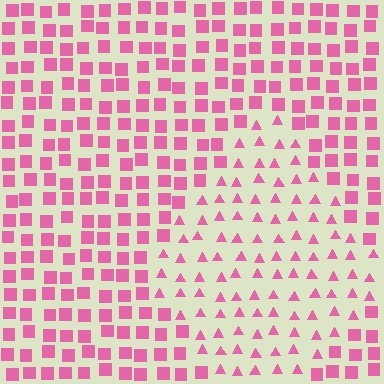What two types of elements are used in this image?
The image uses triangles inside the diamond region and squares outside it.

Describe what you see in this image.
The image is filled with small pink elements arranged in a uniform grid. A diamond-shaped region contains triangles, while the surrounding area contains squares. The boundary is defined purely by the change in element shape.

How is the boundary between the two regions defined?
The boundary is defined by a change in element shape: triangles inside vs. squares outside. All elements share the same color and spacing.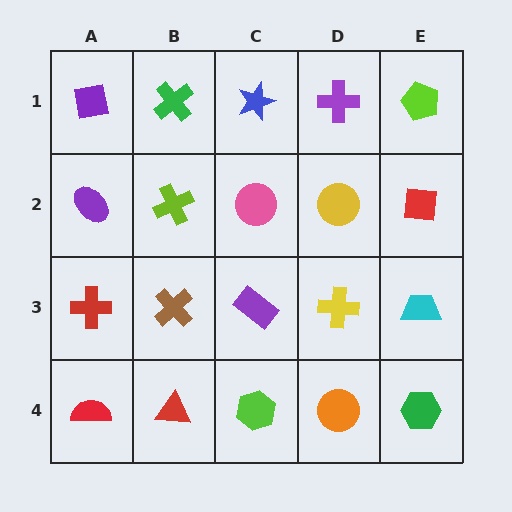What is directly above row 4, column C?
A purple rectangle.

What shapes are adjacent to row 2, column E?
A lime pentagon (row 1, column E), a cyan trapezoid (row 3, column E), a yellow circle (row 2, column D).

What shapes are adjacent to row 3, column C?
A pink circle (row 2, column C), a lime hexagon (row 4, column C), a brown cross (row 3, column B), a yellow cross (row 3, column D).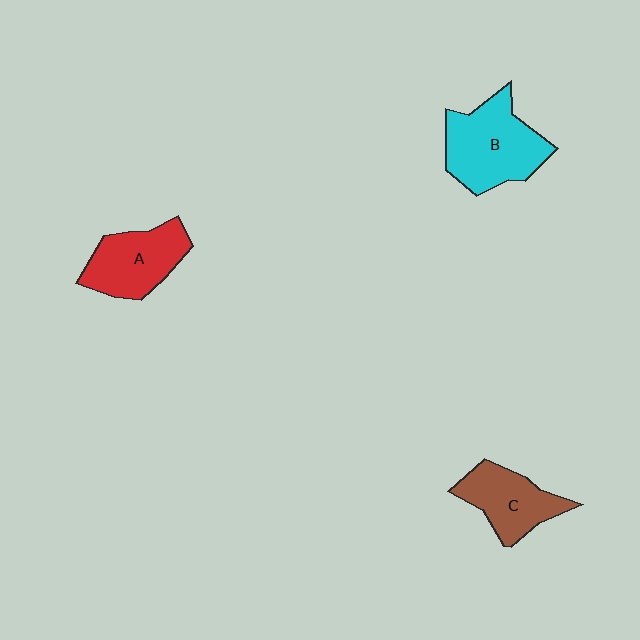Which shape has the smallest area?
Shape C (brown).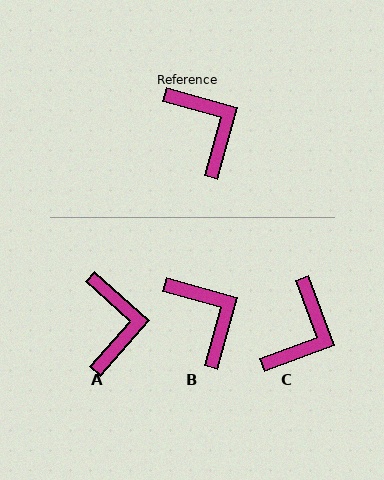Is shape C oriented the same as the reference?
No, it is off by about 54 degrees.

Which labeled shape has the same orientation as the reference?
B.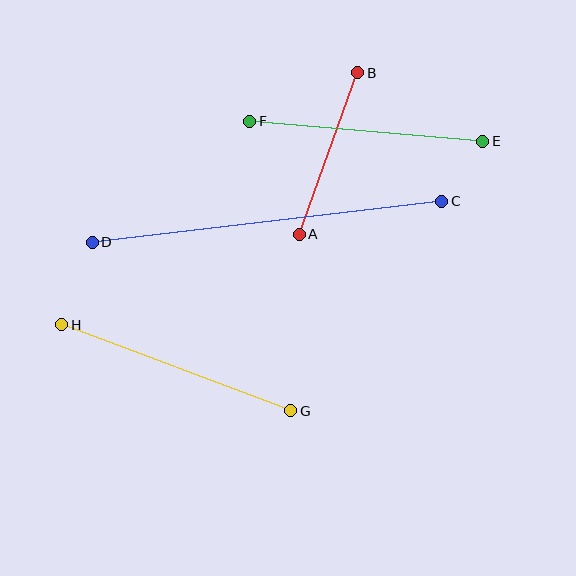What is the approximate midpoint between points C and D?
The midpoint is at approximately (267, 222) pixels.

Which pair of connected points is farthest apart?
Points C and D are farthest apart.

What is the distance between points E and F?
The distance is approximately 234 pixels.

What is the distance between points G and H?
The distance is approximately 245 pixels.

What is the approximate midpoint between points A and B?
The midpoint is at approximately (329, 154) pixels.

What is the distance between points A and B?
The distance is approximately 172 pixels.